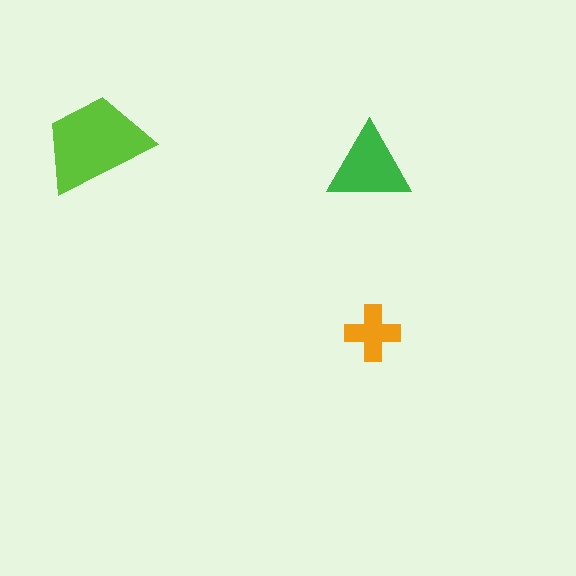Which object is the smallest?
The orange cross.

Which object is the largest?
The lime trapezoid.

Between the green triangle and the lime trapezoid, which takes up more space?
The lime trapezoid.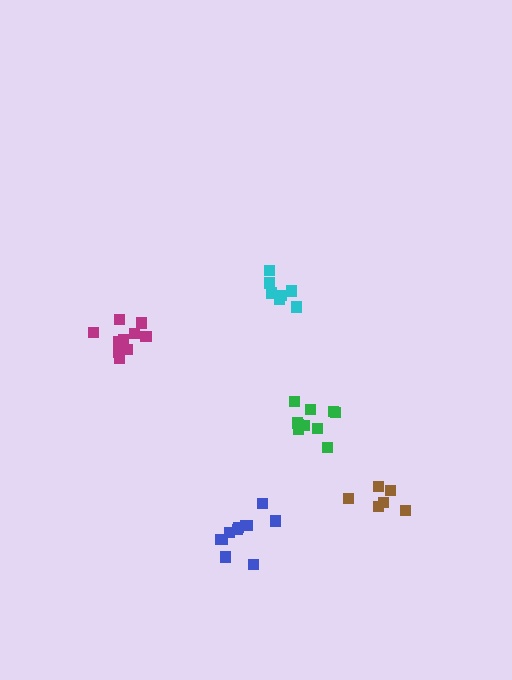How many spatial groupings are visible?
There are 5 spatial groupings.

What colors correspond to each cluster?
The clusters are colored: magenta, blue, cyan, green, brown.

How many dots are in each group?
Group 1: 10 dots, Group 2: 11 dots, Group 3: 7 dots, Group 4: 10 dots, Group 5: 6 dots (44 total).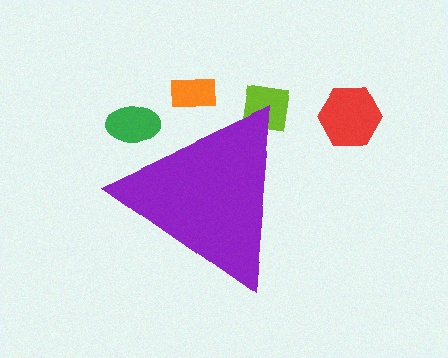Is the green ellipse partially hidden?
Yes, the green ellipse is partially hidden behind the purple triangle.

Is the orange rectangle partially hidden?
Yes, the orange rectangle is partially hidden behind the purple triangle.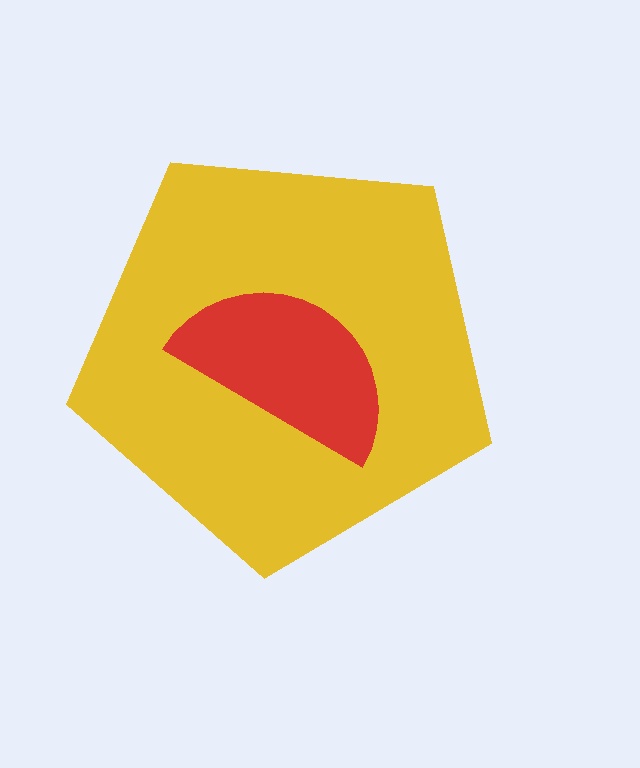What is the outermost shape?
The yellow pentagon.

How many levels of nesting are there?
2.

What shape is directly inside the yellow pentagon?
The red semicircle.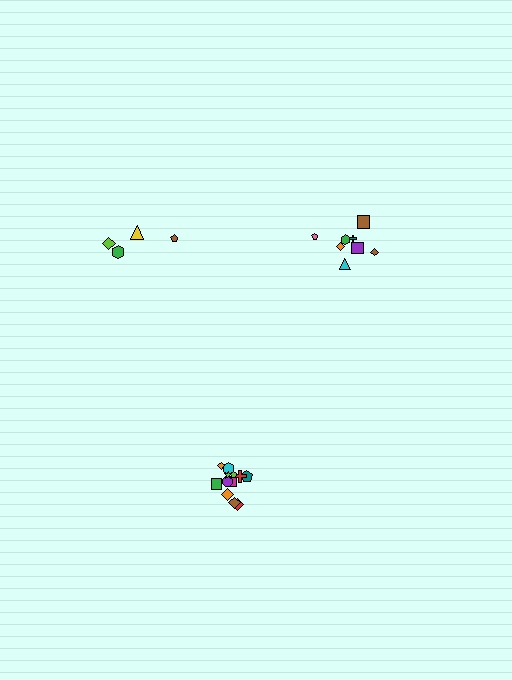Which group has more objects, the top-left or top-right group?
The top-right group.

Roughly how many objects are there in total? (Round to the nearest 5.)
Roughly 25 objects in total.